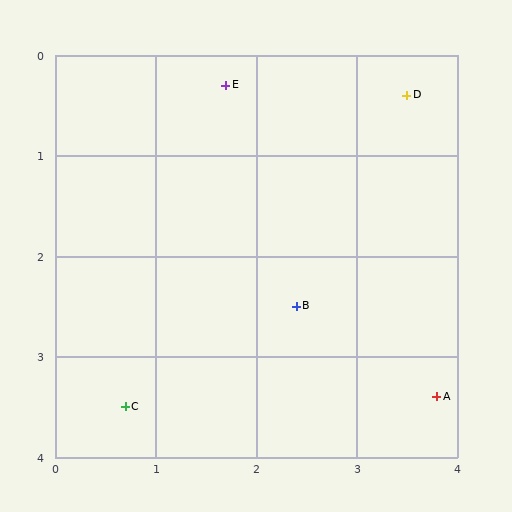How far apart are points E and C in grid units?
Points E and C are about 3.4 grid units apart.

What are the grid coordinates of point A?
Point A is at approximately (3.8, 3.4).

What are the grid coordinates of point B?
Point B is at approximately (2.4, 2.5).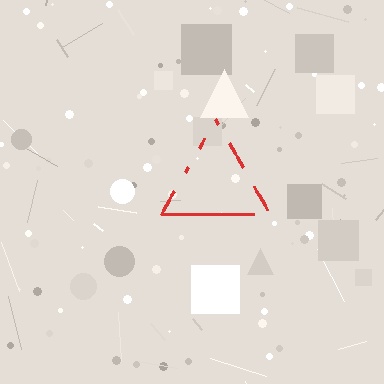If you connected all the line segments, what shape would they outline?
They would outline a triangle.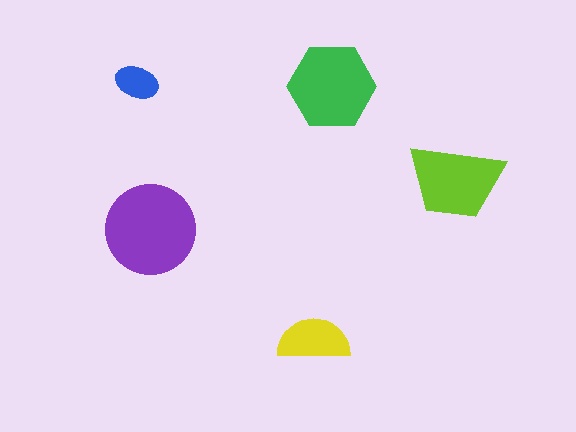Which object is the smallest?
The blue ellipse.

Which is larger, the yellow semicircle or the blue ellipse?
The yellow semicircle.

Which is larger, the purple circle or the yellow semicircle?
The purple circle.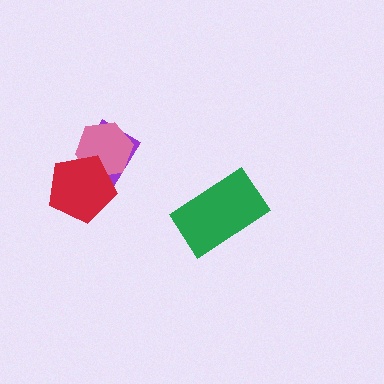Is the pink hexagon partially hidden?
Yes, it is partially covered by another shape.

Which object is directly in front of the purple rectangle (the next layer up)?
The pink hexagon is directly in front of the purple rectangle.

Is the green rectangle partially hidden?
No, no other shape covers it.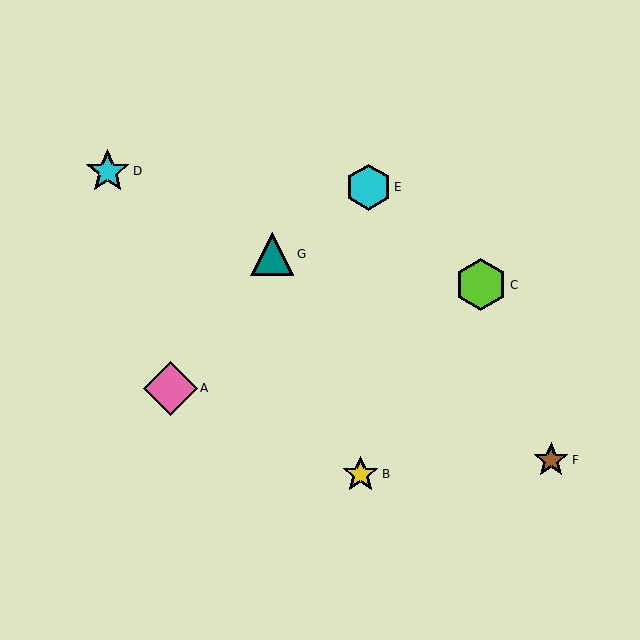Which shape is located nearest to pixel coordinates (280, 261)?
The teal triangle (labeled G) at (272, 254) is nearest to that location.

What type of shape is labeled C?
Shape C is a lime hexagon.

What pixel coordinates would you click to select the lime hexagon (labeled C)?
Click at (481, 285) to select the lime hexagon C.